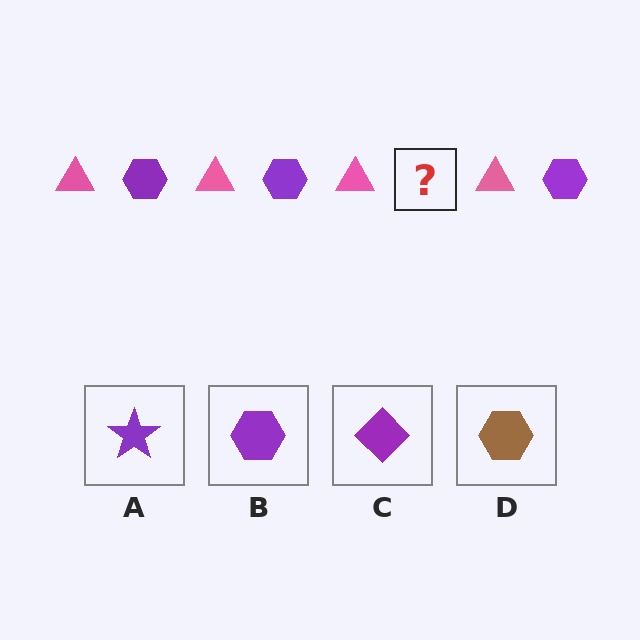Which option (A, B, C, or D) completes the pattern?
B.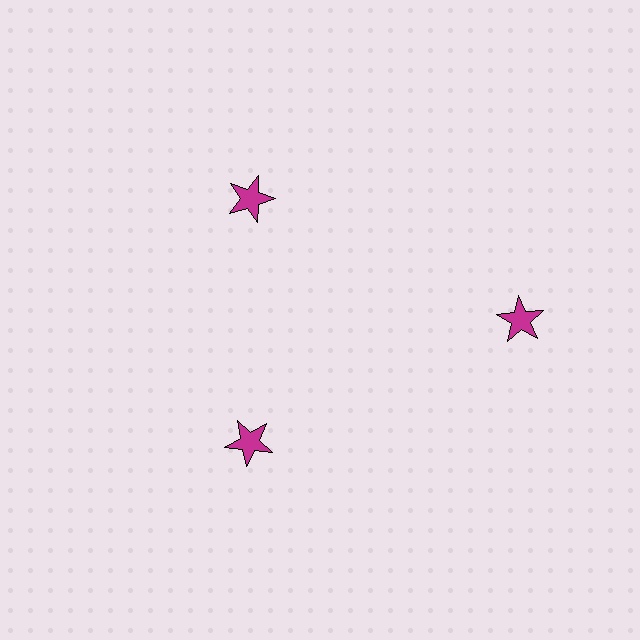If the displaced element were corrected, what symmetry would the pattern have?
It would have 3-fold rotational symmetry — the pattern would map onto itself every 120 degrees.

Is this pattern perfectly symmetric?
No. The 3 magenta stars are arranged in a ring, but one element near the 3 o'clock position is pushed outward from the center, breaking the 3-fold rotational symmetry.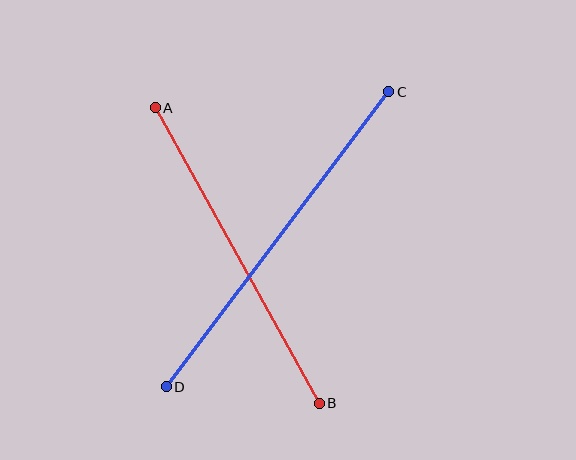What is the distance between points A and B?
The distance is approximately 338 pixels.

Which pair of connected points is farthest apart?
Points C and D are farthest apart.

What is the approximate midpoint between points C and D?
The midpoint is at approximately (277, 239) pixels.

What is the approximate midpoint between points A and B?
The midpoint is at approximately (237, 255) pixels.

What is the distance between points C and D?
The distance is approximately 370 pixels.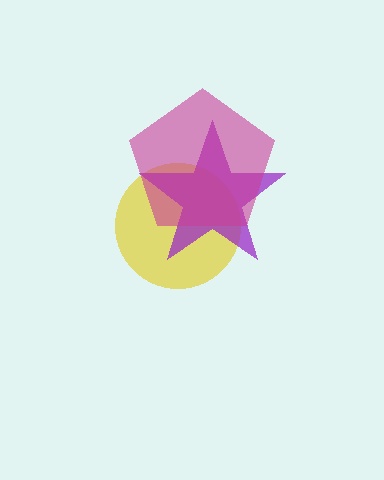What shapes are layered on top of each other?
The layered shapes are: a yellow circle, a purple star, a magenta pentagon.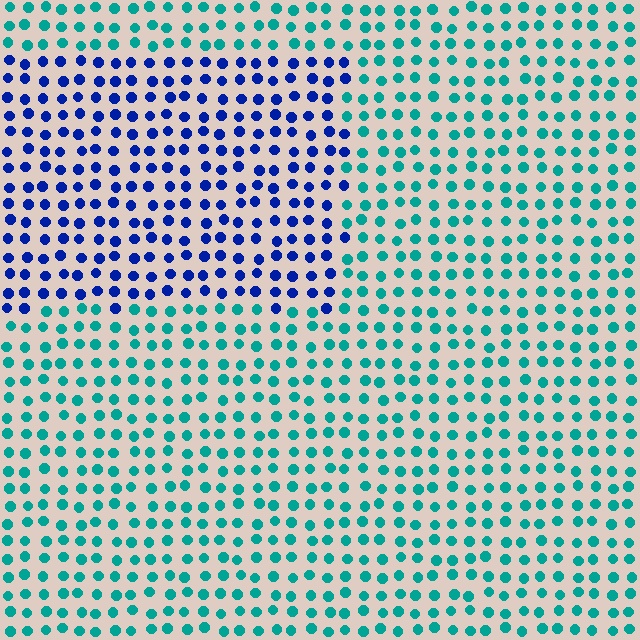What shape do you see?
I see a rectangle.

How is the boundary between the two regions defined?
The boundary is defined purely by a slight shift in hue (about 55 degrees). Spacing, size, and orientation are identical on both sides.